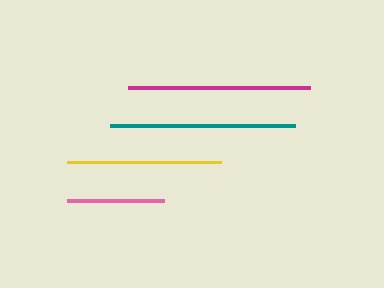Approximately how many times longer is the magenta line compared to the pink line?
The magenta line is approximately 1.9 times the length of the pink line.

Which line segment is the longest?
The teal line is the longest at approximately 186 pixels.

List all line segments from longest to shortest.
From longest to shortest: teal, magenta, yellow, pink.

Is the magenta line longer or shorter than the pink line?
The magenta line is longer than the pink line.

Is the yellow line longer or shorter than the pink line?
The yellow line is longer than the pink line.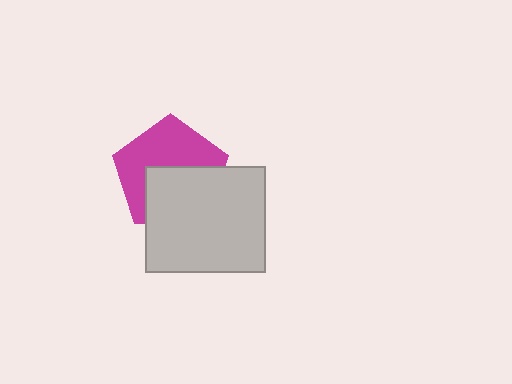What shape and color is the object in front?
The object in front is a light gray rectangle.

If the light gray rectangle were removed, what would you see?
You would see the complete magenta pentagon.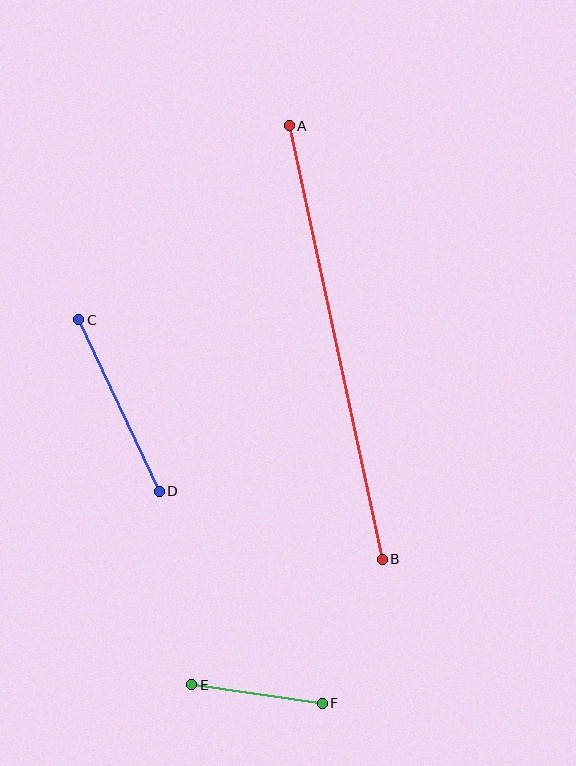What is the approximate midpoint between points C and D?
The midpoint is at approximately (119, 406) pixels.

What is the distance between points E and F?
The distance is approximately 132 pixels.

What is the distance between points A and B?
The distance is approximately 443 pixels.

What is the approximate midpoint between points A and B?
The midpoint is at approximately (336, 342) pixels.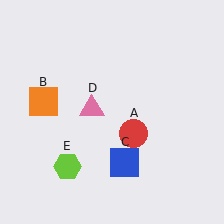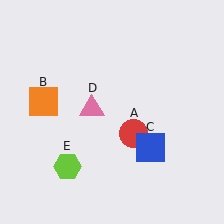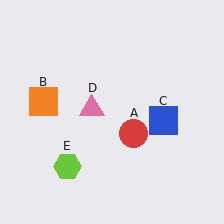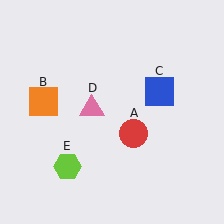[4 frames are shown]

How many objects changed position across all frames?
1 object changed position: blue square (object C).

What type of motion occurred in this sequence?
The blue square (object C) rotated counterclockwise around the center of the scene.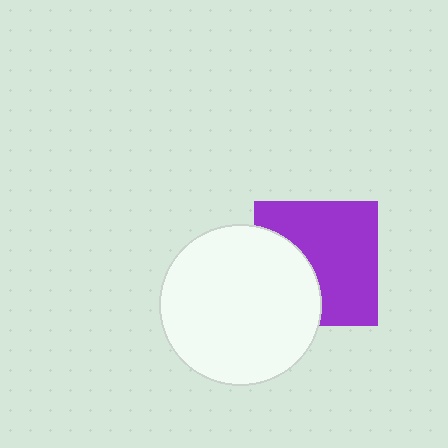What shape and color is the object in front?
The object in front is a white circle.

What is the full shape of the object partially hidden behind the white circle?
The partially hidden object is a purple square.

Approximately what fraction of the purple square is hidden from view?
Roughly 36% of the purple square is hidden behind the white circle.